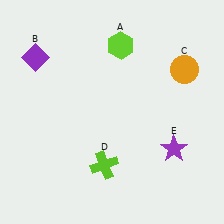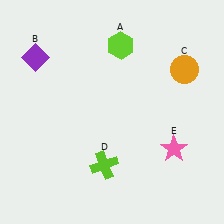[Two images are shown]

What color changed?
The star (E) changed from purple in Image 1 to pink in Image 2.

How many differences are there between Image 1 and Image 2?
There is 1 difference between the two images.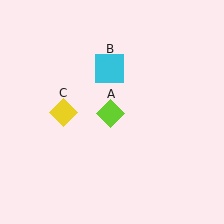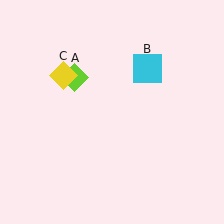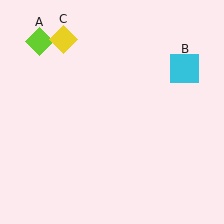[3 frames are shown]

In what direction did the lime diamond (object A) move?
The lime diamond (object A) moved up and to the left.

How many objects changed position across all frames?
3 objects changed position: lime diamond (object A), cyan square (object B), yellow diamond (object C).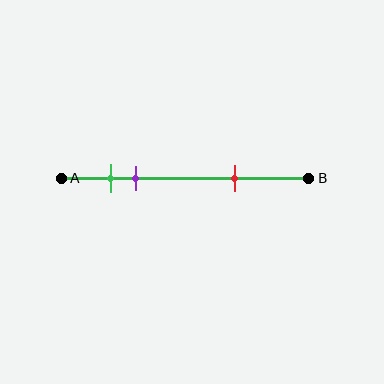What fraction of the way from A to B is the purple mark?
The purple mark is approximately 30% (0.3) of the way from A to B.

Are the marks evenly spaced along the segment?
No, the marks are not evenly spaced.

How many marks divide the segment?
There are 3 marks dividing the segment.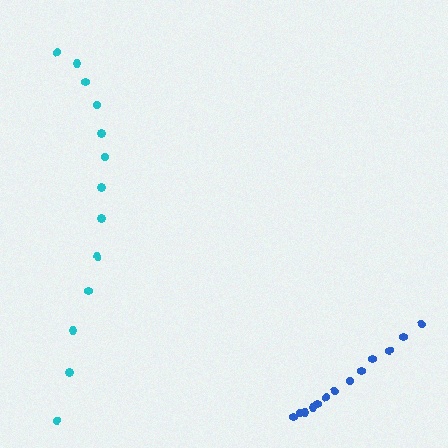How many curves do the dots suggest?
There are 2 distinct paths.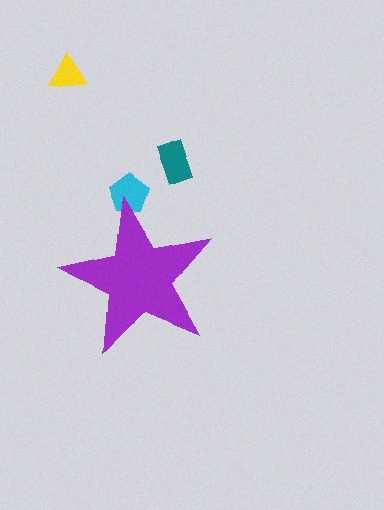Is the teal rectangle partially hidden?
No, the teal rectangle is fully visible.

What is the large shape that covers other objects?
A purple star.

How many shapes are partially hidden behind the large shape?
1 shape is partially hidden.